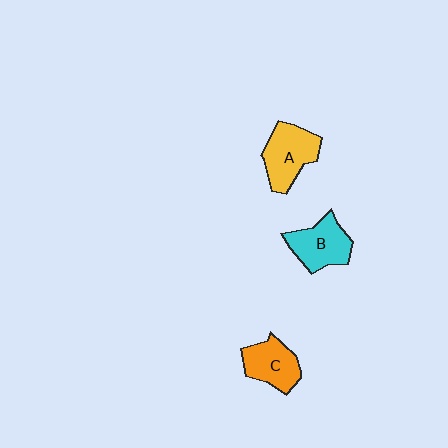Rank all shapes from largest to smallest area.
From largest to smallest: A (yellow), B (cyan), C (orange).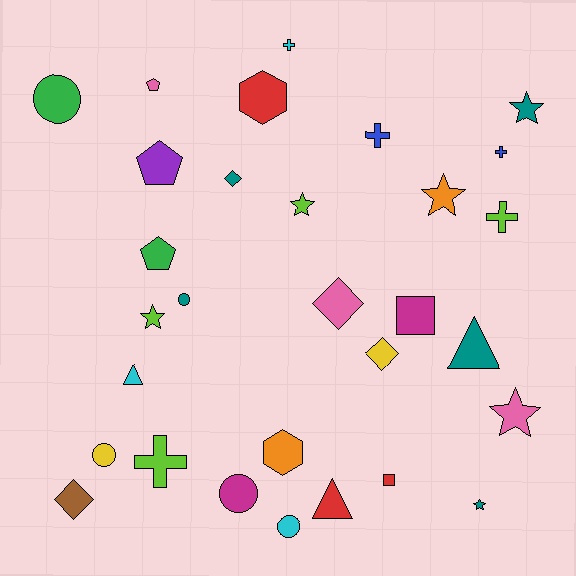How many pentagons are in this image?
There are 3 pentagons.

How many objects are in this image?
There are 30 objects.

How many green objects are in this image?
There are 2 green objects.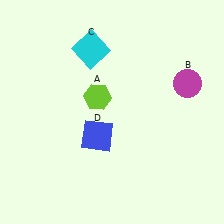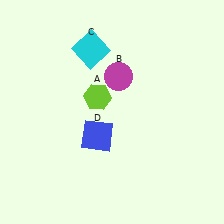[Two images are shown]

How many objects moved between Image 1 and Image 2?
1 object moved between the two images.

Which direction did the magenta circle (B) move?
The magenta circle (B) moved left.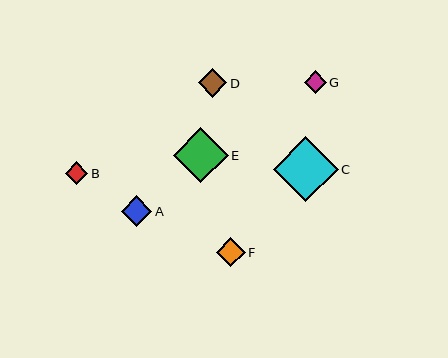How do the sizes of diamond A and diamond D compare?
Diamond A and diamond D are approximately the same size.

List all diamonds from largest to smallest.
From largest to smallest: C, E, A, F, D, B, G.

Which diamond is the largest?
Diamond C is the largest with a size of approximately 65 pixels.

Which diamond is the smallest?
Diamond G is the smallest with a size of approximately 22 pixels.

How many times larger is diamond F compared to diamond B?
Diamond F is approximately 1.3 times the size of diamond B.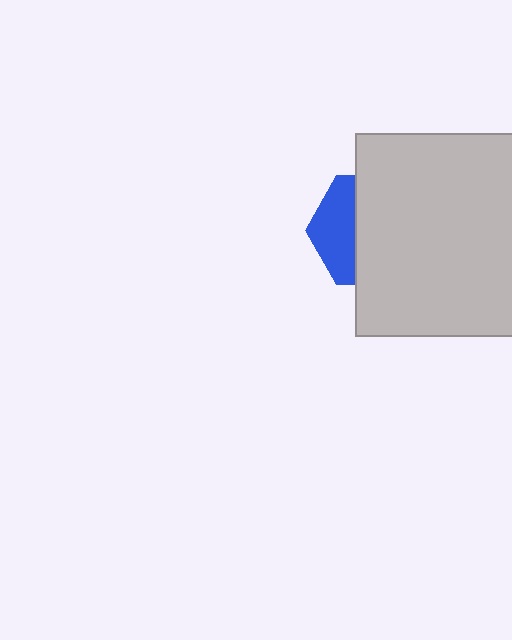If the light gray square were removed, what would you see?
You would see the complete blue hexagon.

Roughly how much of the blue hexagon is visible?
A small part of it is visible (roughly 37%).